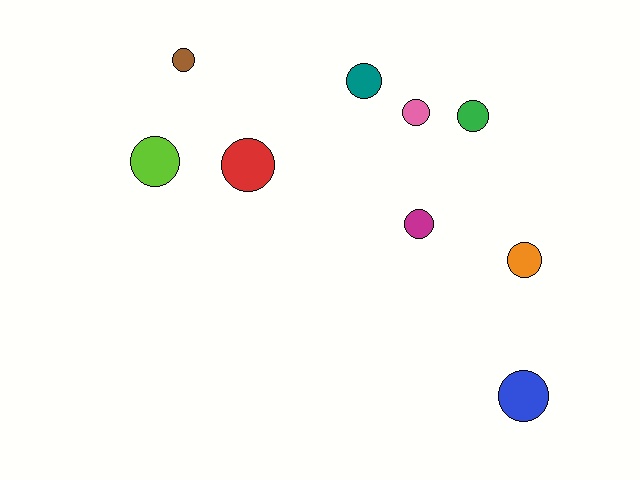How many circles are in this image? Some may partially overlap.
There are 9 circles.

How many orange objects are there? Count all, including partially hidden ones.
There is 1 orange object.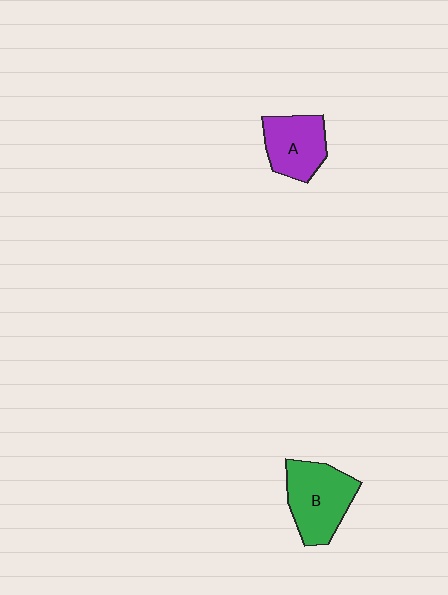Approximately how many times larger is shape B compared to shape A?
Approximately 1.3 times.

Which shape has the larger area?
Shape B (green).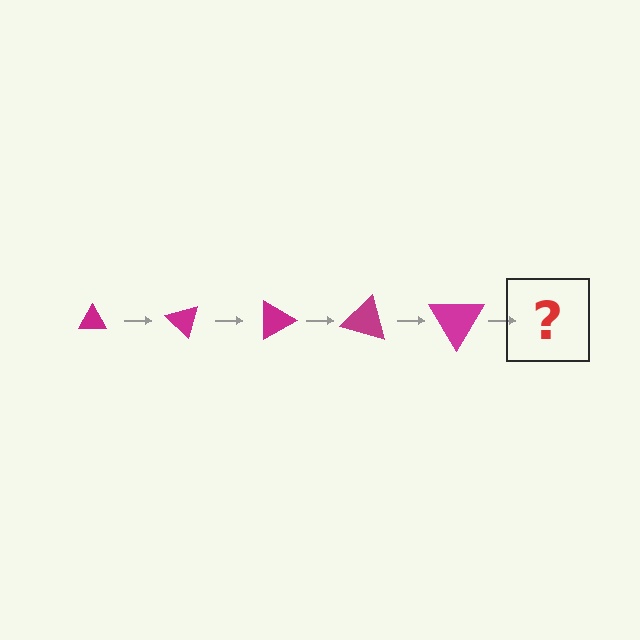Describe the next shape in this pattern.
It should be a triangle, larger than the previous one and rotated 225 degrees from the start.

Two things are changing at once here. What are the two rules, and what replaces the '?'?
The two rules are that the triangle grows larger each step and it rotates 45 degrees each step. The '?' should be a triangle, larger than the previous one and rotated 225 degrees from the start.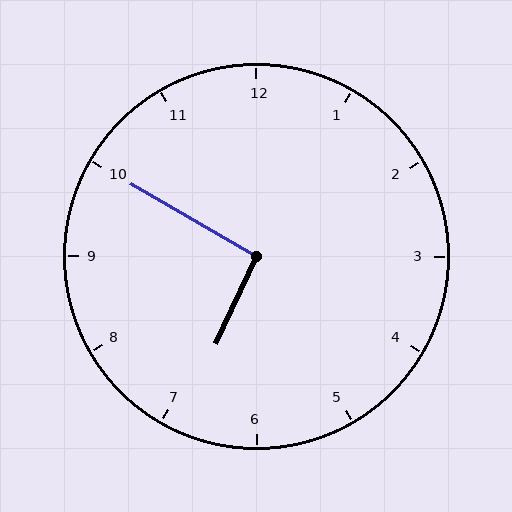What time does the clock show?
6:50.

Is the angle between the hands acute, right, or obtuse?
It is right.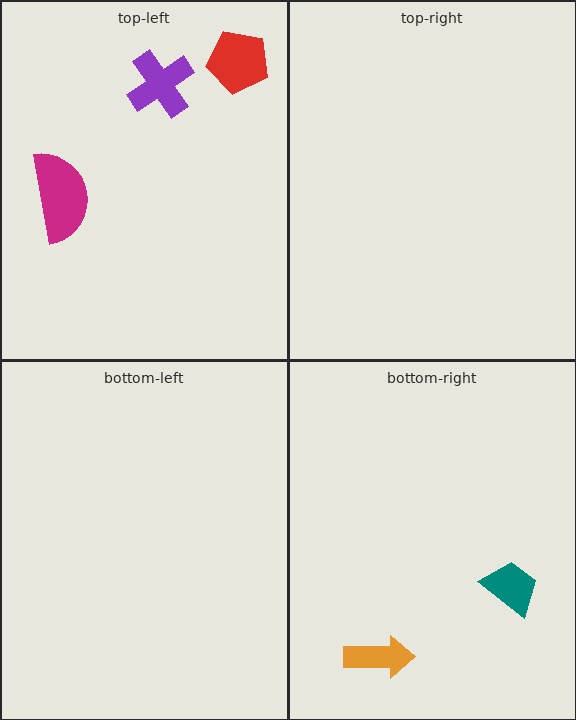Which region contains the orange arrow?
The bottom-right region.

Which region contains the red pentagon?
The top-left region.